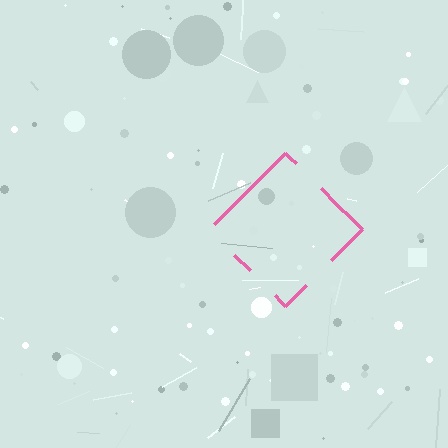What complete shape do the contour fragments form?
The contour fragments form a diamond.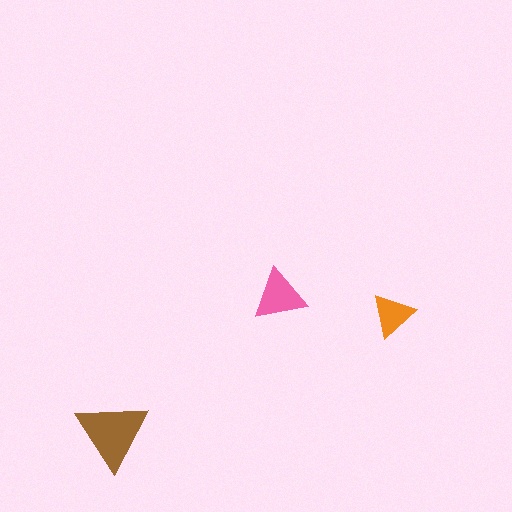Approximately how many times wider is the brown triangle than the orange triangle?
About 1.5 times wider.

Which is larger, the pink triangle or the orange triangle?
The pink one.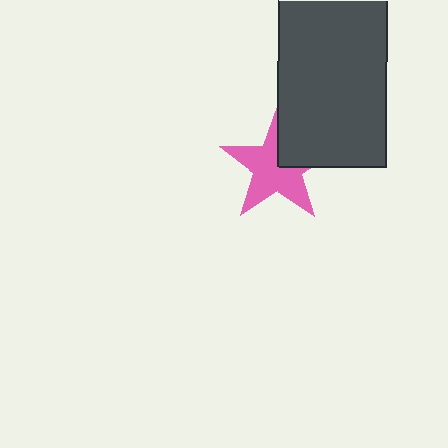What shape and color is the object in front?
The object in front is a dark gray rectangle.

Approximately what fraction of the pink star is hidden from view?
Roughly 31% of the pink star is hidden behind the dark gray rectangle.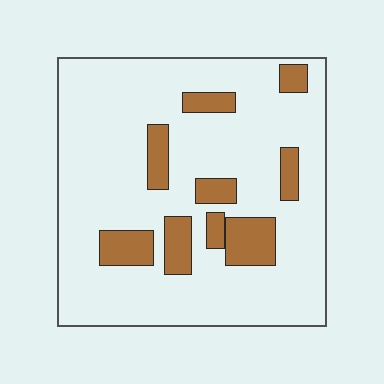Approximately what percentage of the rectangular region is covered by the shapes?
Approximately 15%.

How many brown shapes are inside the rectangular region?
9.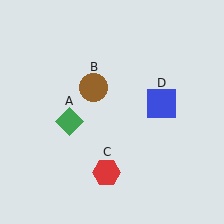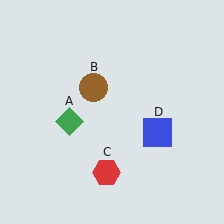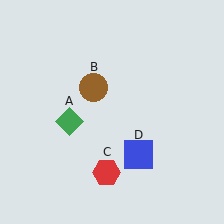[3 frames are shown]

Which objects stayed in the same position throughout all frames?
Green diamond (object A) and brown circle (object B) and red hexagon (object C) remained stationary.